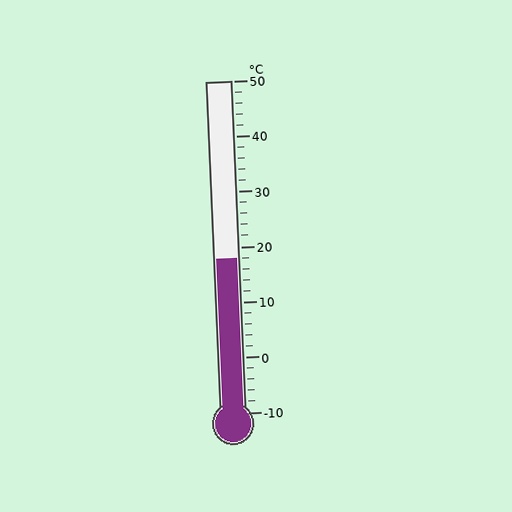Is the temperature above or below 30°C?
The temperature is below 30°C.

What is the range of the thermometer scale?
The thermometer scale ranges from -10°C to 50°C.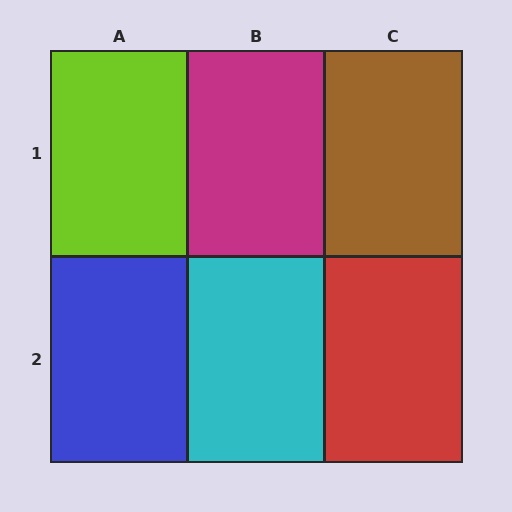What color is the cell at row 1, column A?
Lime.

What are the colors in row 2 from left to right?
Blue, cyan, red.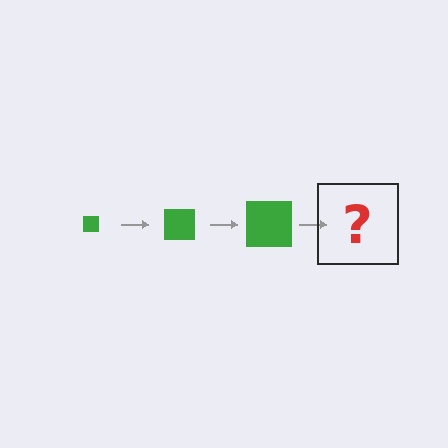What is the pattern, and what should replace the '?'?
The pattern is that the square gets progressively larger each step. The '?' should be a green square, larger than the previous one.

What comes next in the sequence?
The next element should be a green square, larger than the previous one.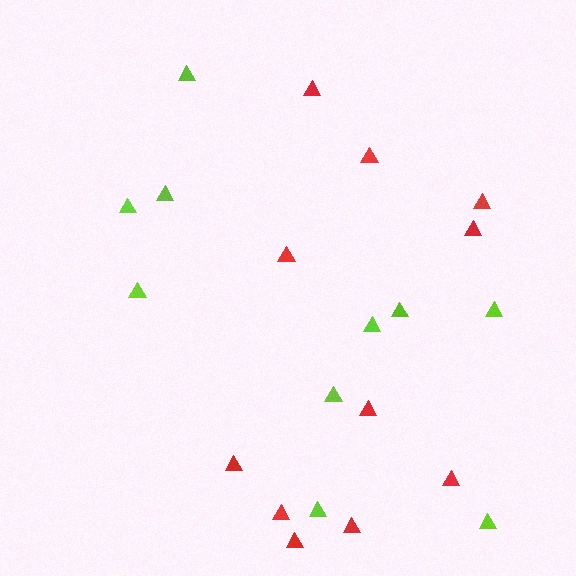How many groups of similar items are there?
There are 2 groups: one group of red triangles (11) and one group of lime triangles (10).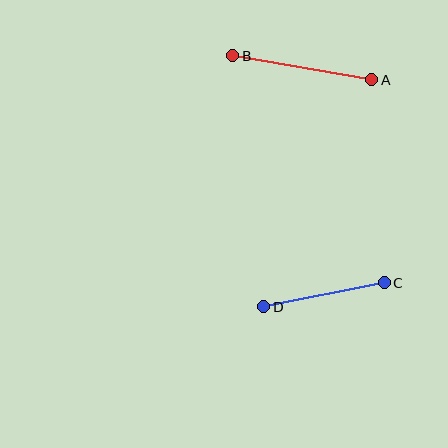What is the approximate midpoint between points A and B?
The midpoint is at approximately (302, 68) pixels.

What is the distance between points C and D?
The distance is approximately 123 pixels.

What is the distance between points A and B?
The distance is approximately 141 pixels.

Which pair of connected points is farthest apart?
Points A and B are farthest apart.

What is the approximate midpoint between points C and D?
The midpoint is at approximately (324, 295) pixels.